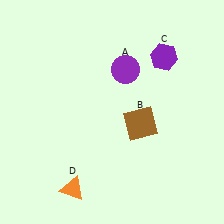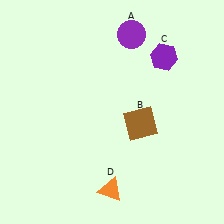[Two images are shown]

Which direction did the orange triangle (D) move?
The orange triangle (D) moved right.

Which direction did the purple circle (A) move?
The purple circle (A) moved up.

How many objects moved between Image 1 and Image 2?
2 objects moved between the two images.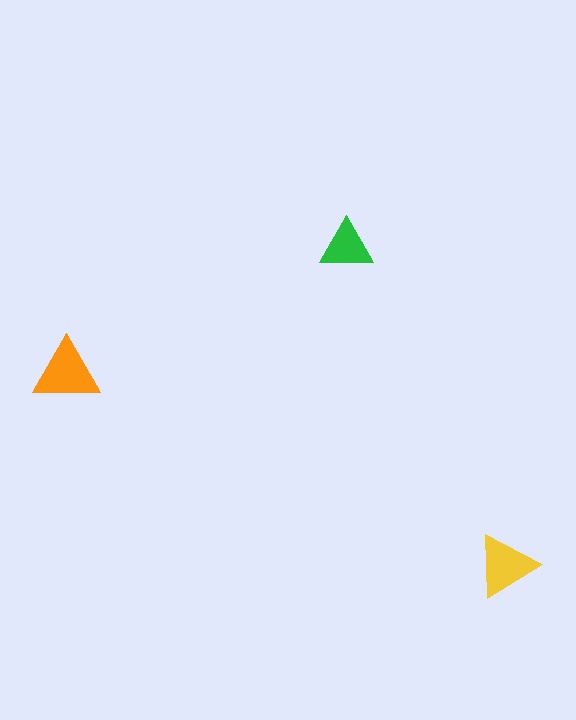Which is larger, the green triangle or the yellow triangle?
The yellow one.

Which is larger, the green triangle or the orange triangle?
The orange one.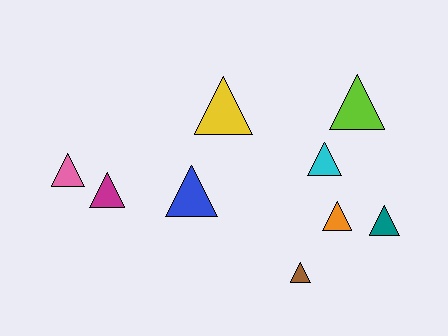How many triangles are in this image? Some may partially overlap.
There are 9 triangles.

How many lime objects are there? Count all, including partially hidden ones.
There is 1 lime object.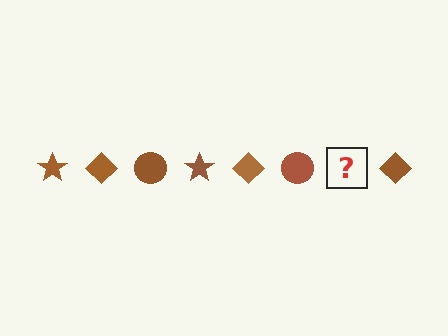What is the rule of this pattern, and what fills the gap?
The rule is that the pattern cycles through star, diamond, circle shapes in brown. The gap should be filled with a brown star.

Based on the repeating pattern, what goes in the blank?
The blank should be a brown star.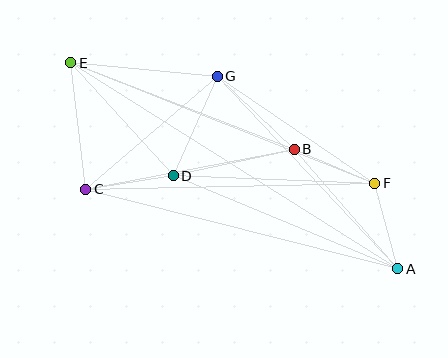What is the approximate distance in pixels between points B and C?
The distance between B and C is approximately 213 pixels.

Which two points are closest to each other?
Points B and F are closest to each other.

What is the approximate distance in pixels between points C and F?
The distance between C and F is approximately 289 pixels.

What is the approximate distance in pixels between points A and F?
The distance between A and F is approximately 88 pixels.